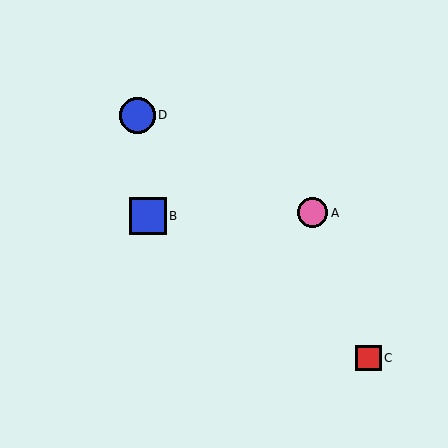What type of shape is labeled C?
Shape C is a red square.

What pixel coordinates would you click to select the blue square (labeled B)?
Click at (148, 216) to select the blue square B.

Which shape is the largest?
The blue square (labeled B) is the largest.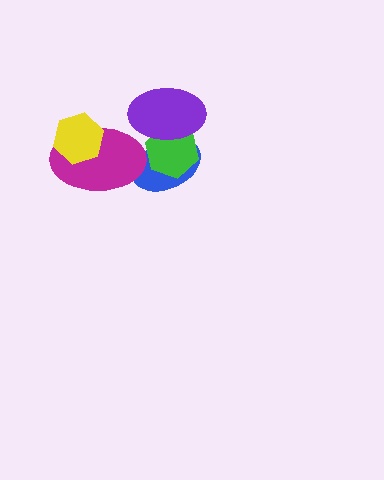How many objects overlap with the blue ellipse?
3 objects overlap with the blue ellipse.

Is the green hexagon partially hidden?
Yes, it is partially covered by another shape.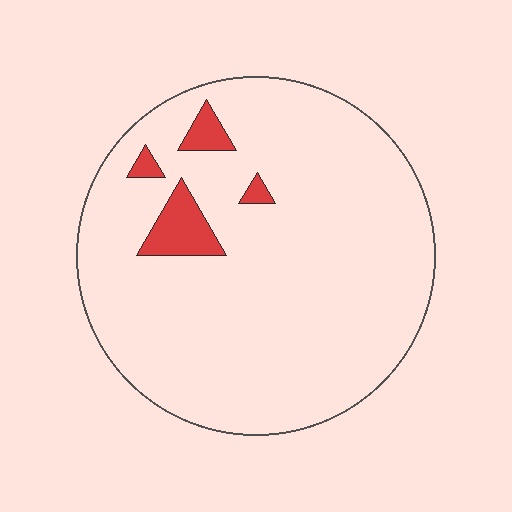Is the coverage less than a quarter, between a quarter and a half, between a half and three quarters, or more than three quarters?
Less than a quarter.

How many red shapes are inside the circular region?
4.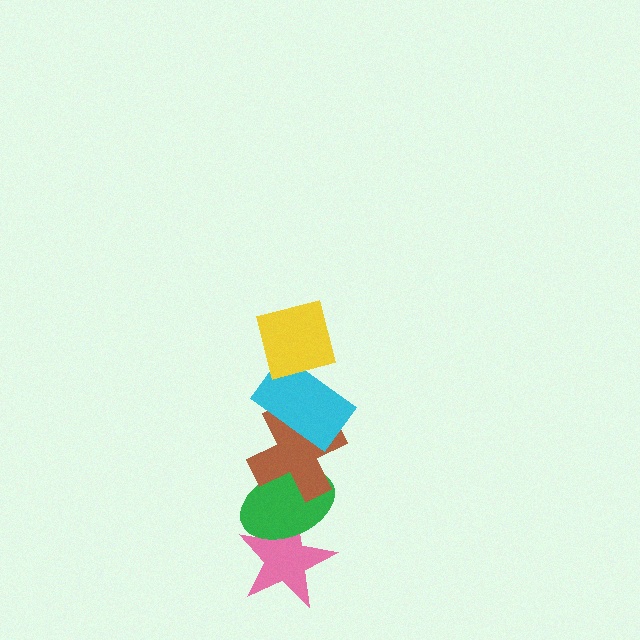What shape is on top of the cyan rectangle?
The yellow square is on top of the cyan rectangle.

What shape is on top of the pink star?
The green ellipse is on top of the pink star.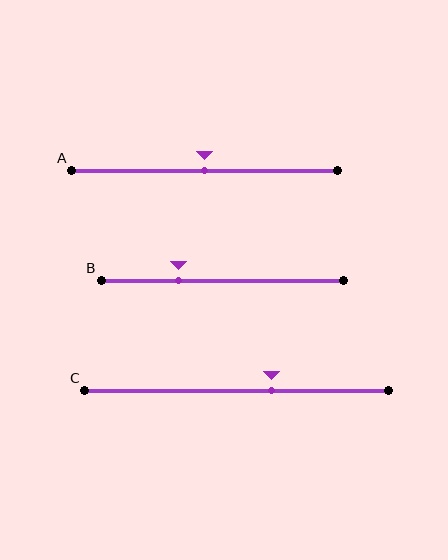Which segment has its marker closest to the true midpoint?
Segment A has its marker closest to the true midpoint.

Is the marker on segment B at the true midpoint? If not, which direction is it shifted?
No, the marker on segment B is shifted to the left by about 18% of the segment length.